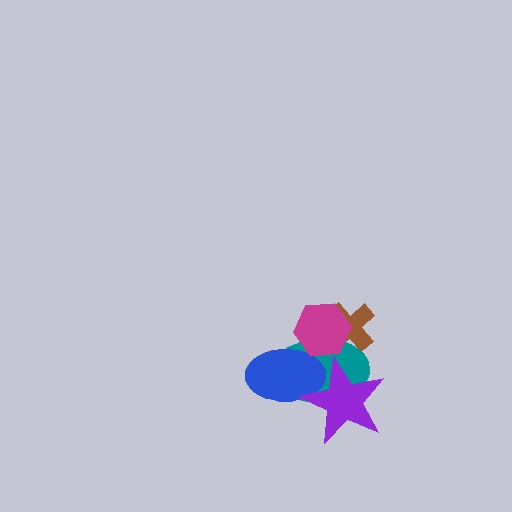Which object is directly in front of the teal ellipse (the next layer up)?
The blue ellipse is directly in front of the teal ellipse.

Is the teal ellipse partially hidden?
Yes, it is partially covered by another shape.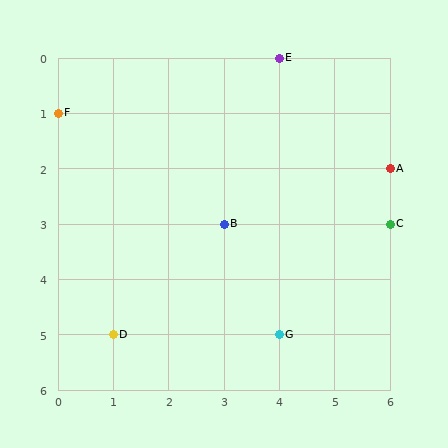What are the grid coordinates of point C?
Point C is at grid coordinates (6, 3).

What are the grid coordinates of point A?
Point A is at grid coordinates (6, 2).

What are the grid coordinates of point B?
Point B is at grid coordinates (3, 3).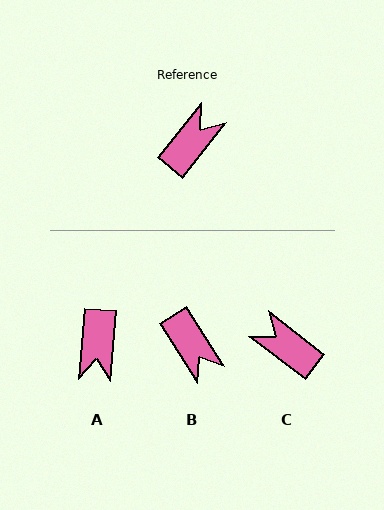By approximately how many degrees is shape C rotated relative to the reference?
Approximately 91 degrees counter-clockwise.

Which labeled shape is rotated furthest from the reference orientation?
A, about 146 degrees away.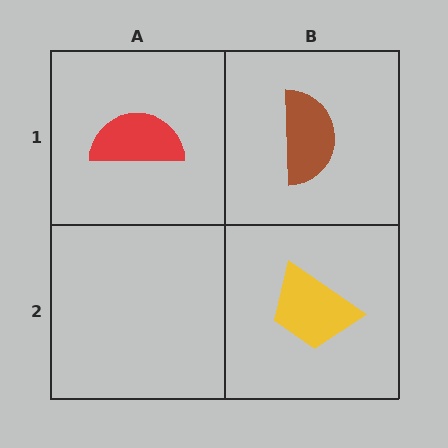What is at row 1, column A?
A red semicircle.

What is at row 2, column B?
A yellow trapezoid.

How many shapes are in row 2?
1 shape.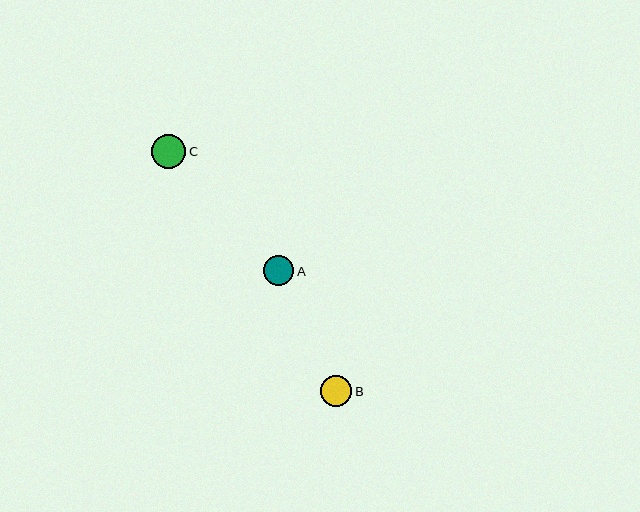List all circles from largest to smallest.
From largest to smallest: C, B, A.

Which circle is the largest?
Circle C is the largest with a size of approximately 34 pixels.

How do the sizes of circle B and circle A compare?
Circle B and circle A are approximately the same size.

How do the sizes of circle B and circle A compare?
Circle B and circle A are approximately the same size.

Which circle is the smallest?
Circle A is the smallest with a size of approximately 31 pixels.